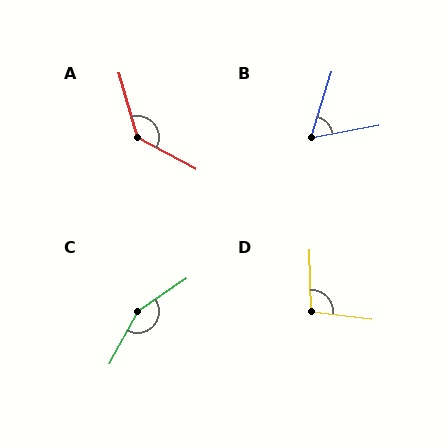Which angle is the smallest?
B, at approximately 62 degrees.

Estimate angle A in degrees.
Approximately 135 degrees.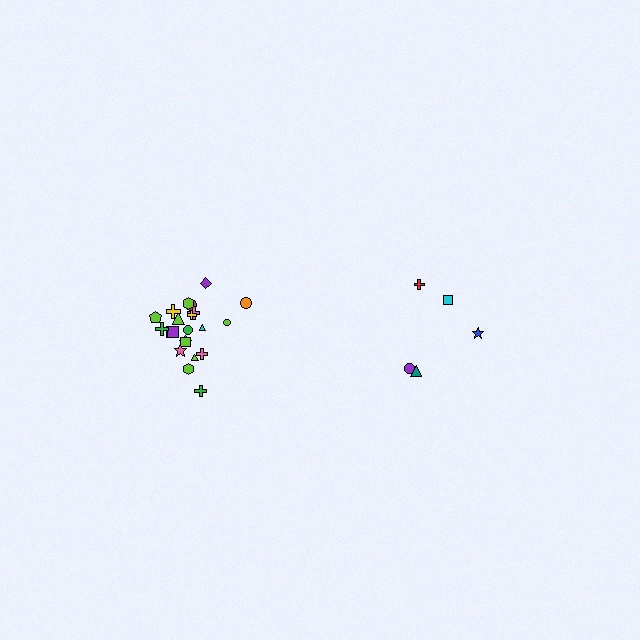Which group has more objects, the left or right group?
The left group.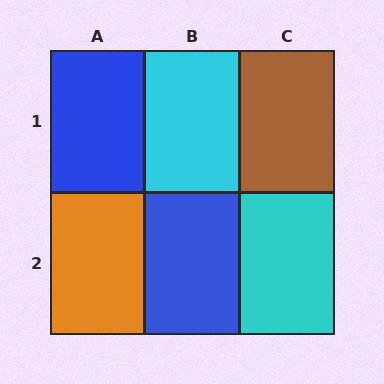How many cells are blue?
2 cells are blue.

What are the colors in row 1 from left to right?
Blue, cyan, brown.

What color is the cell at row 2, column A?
Orange.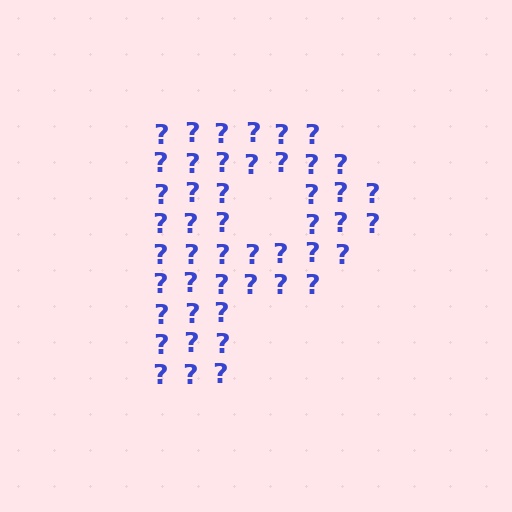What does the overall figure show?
The overall figure shows the letter P.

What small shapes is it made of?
It is made of small question marks.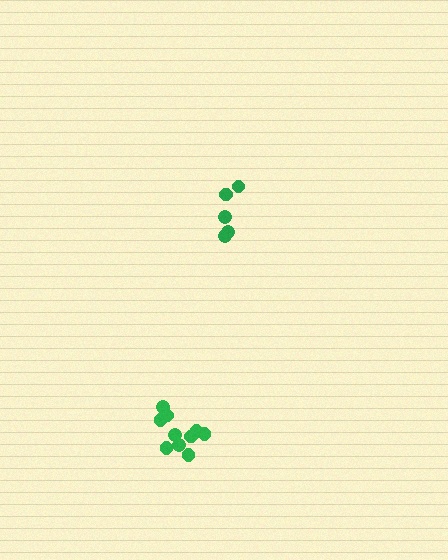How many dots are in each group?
Group 1: 5 dots, Group 2: 10 dots (15 total).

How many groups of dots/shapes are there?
There are 2 groups.